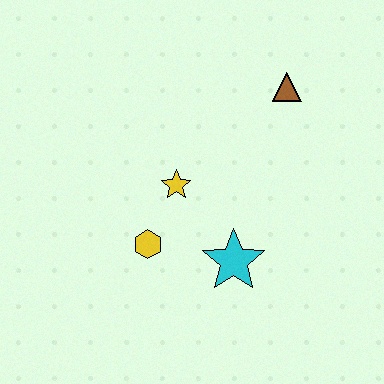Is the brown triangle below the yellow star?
No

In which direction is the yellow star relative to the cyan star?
The yellow star is above the cyan star.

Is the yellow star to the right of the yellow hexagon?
Yes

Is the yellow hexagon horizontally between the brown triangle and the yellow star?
No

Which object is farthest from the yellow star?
The brown triangle is farthest from the yellow star.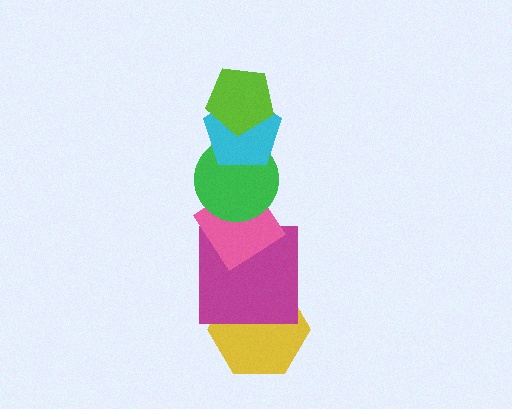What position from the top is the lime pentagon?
The lime pentagon is 1st from the top.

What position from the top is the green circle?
The green circle is 3rd from the top.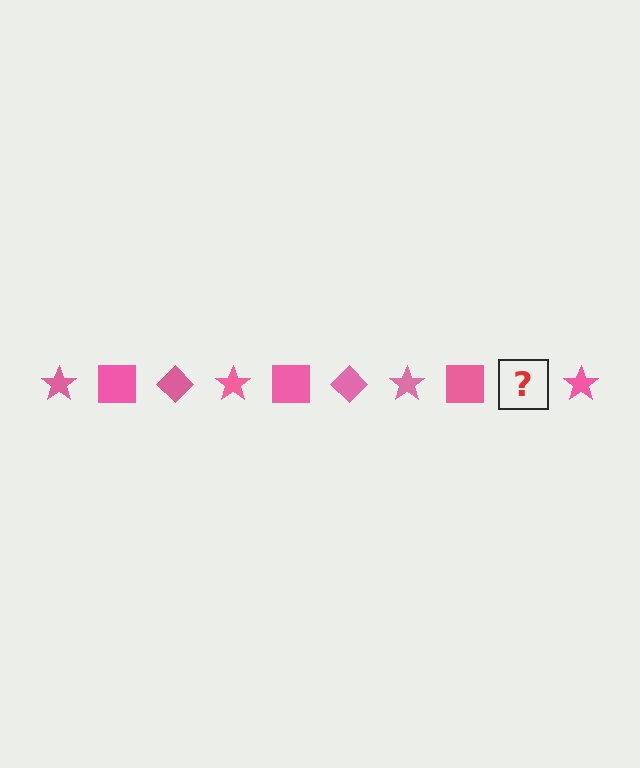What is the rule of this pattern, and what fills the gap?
The rule is that the pattern cycles through star, square, diamond shapes in pink. The gap should be filled with a pink diamond.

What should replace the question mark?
The question mark should be replaced with a pink diamond.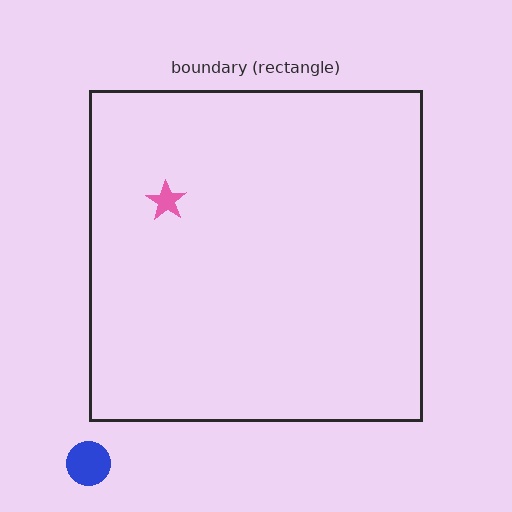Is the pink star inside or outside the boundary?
Inside.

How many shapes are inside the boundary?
1 inside, 1 outside.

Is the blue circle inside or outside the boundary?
Outside.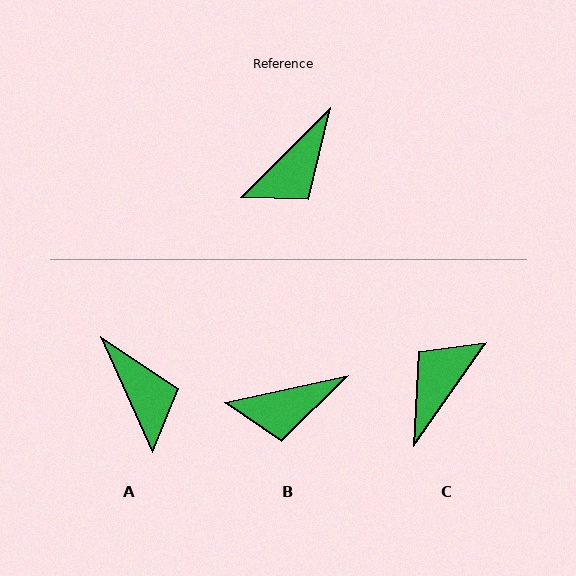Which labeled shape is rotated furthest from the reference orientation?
C, about 170 degrees away.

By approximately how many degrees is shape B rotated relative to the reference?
Approximately 32 degrees clockwise.